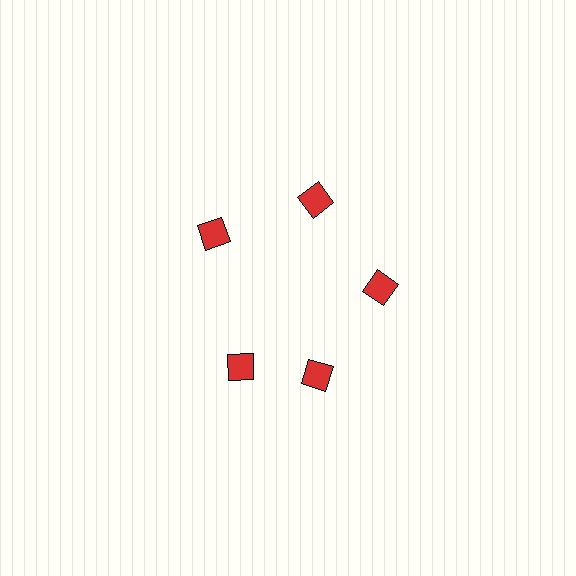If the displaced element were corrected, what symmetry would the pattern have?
It would have 5-fold rotational symmetry — the pattern would map onto itself every 72 degrees.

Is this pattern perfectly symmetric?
No. The 5 red diamonds are arranged in a ring, but one element near the 8 o'clock position is rotated out of alignment along the ring, breaking the 5-fold rotational symmetry.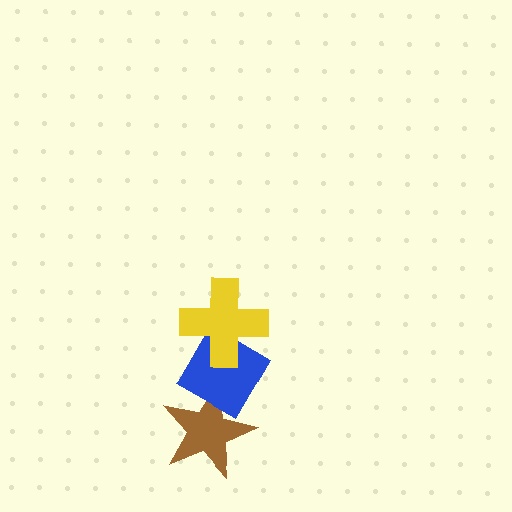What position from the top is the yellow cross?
The yellow cross is 1st from the top.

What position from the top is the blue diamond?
The blue diamond is 2nd from the top.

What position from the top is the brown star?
The brown star is 3rd from the top.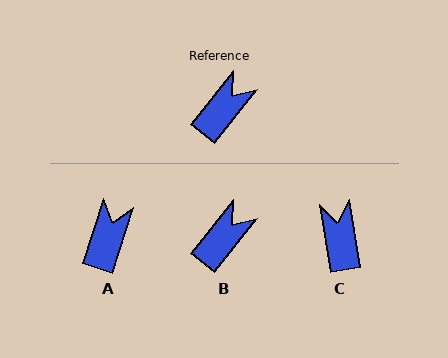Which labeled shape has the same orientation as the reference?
B.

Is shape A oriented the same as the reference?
No, it is off by about 20 degrees.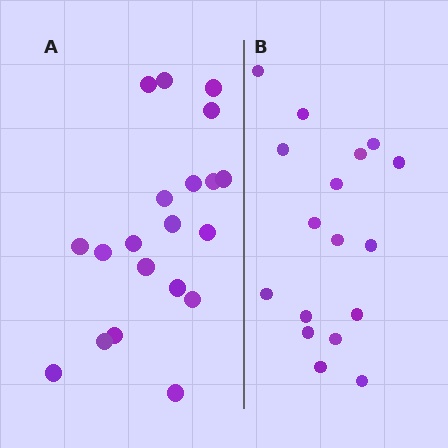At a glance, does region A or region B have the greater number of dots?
Region A (the left region) has more dots.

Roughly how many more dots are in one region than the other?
Region A has just a few more — roughly 2 or 3 more dots than region B.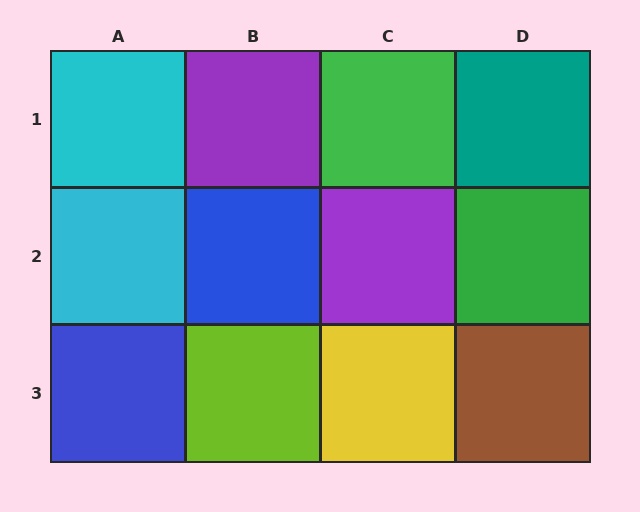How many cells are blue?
2 cells are blue.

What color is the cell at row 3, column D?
Brown.